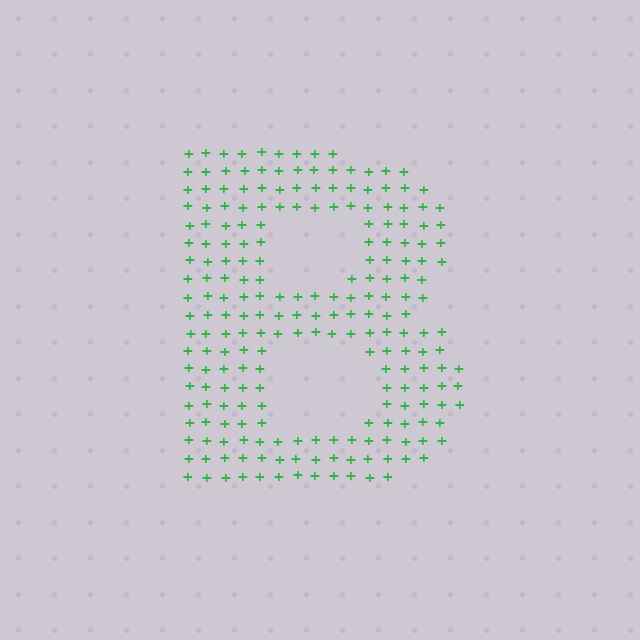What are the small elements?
The small elements are plus signs.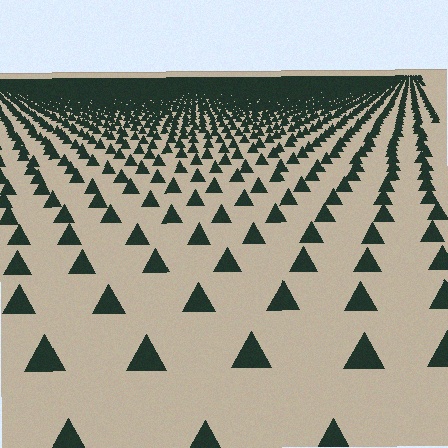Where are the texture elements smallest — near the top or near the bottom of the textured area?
Near the top.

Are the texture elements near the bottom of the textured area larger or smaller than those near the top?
Larger. Near the bottom, elements are closer to the viewer and appear at a bigger on-screen size.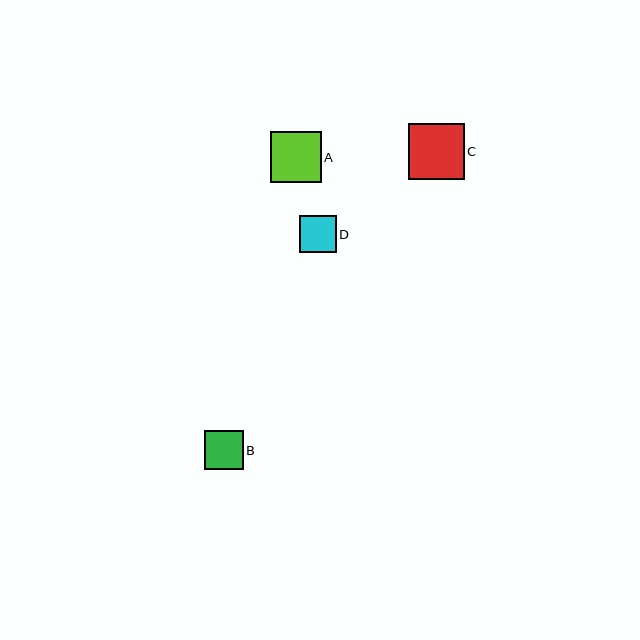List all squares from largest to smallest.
From largest to smallest: C, A, B, D.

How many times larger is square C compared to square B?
Square C is approximately 1.4 times the size of square B.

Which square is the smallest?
Square D is the smallest with a size of approximately 37 pixels.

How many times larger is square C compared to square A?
Square C is approximately 1.1 times the size of square A.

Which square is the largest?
Square C is the largest with a size of approximately 56 pixels.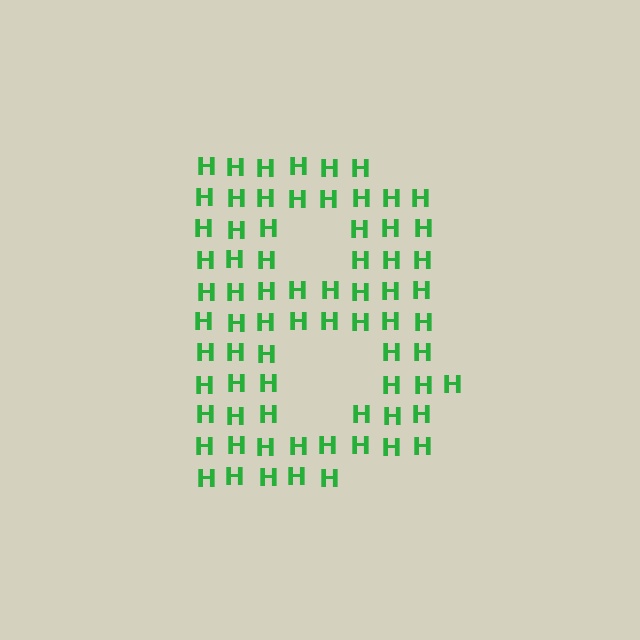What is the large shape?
The large shape is the letter B.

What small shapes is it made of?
It is made of small letter H's.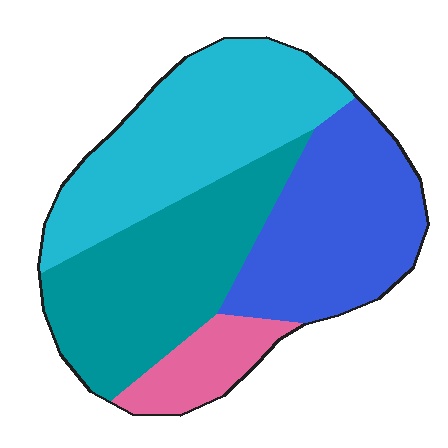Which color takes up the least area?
Pink, at roughly 10%.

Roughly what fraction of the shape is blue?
Blue takes up between a quarter and a half of the shape.